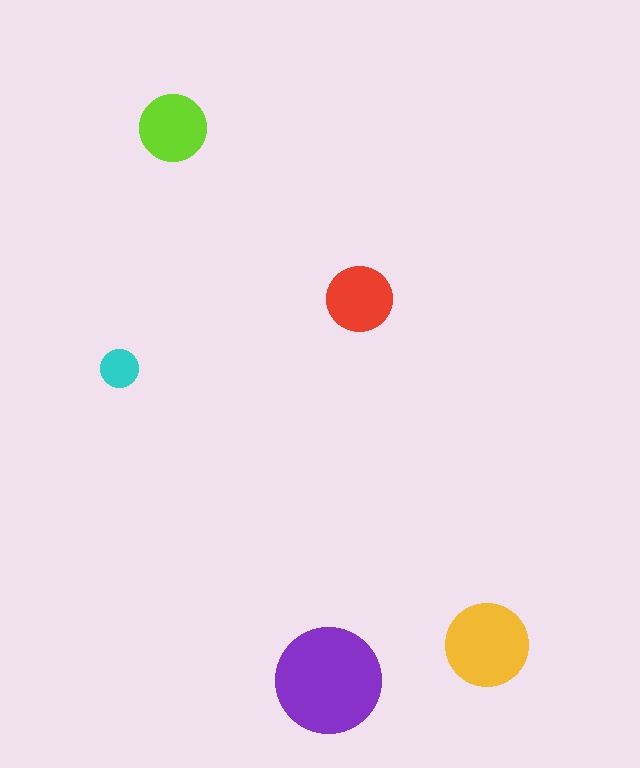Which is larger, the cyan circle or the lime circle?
The lime one.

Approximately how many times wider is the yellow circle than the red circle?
About 1.5 times wider.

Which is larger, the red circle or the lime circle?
The lime one.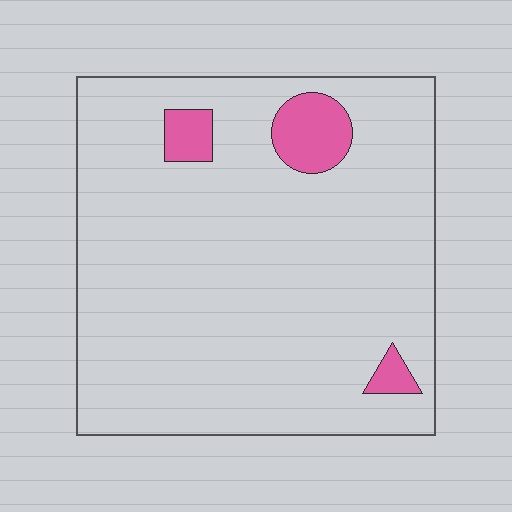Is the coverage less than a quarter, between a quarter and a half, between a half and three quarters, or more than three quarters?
Less than a quarter.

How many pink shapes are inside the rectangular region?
3.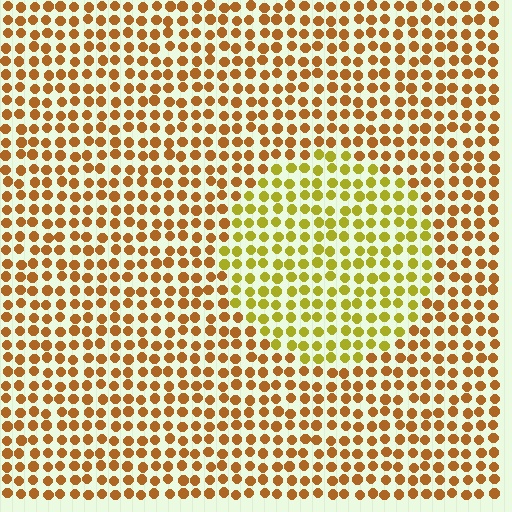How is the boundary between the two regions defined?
The boundary is defined purely by a slight shift in hue (about 34 degrees). Spacing, size, and orientation are identical on both sides.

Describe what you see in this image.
The image is filled with small brown elements in a uniform arrangement. A circle-shaped region is visible where the elements are tinted to a slightly different hue, forming a subtle color boundary.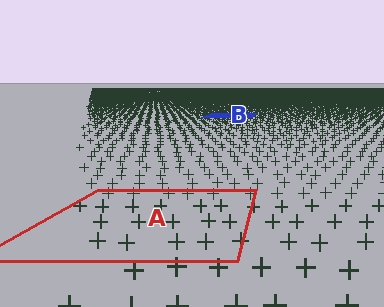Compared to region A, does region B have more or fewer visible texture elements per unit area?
Region B has more texture elements per unit area — they are packed more densely because it is farther away.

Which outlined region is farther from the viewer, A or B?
Region B is farther from the viewer — the texture elements inside it appear smaller and more densely packed.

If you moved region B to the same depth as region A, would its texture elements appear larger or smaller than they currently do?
They would appear larger. At a closer depth, the same texture elements are projected at a bigger on-screen size.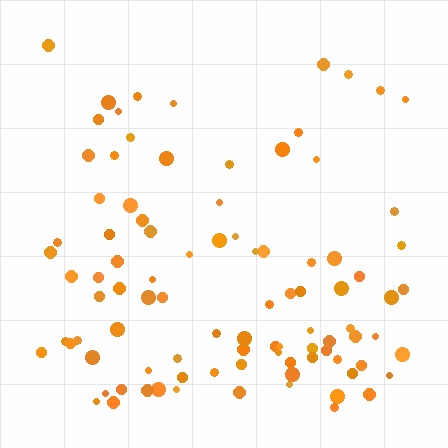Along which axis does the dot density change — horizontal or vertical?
Vertical.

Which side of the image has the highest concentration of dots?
The bottom.